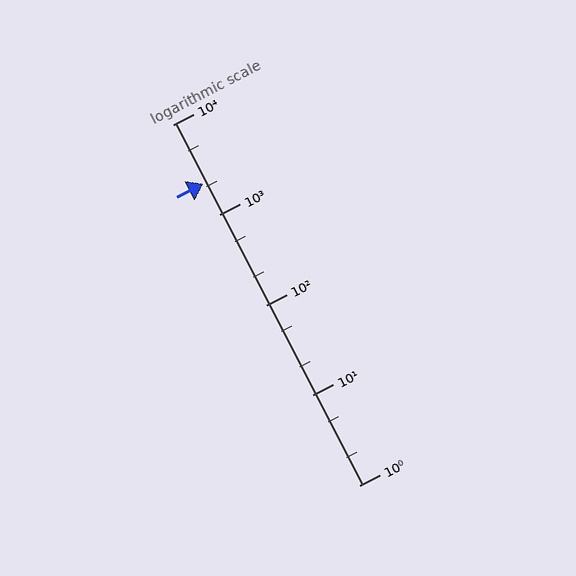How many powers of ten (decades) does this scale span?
The scale spans 4 decades, from 1 to 10000.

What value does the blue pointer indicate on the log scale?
The pointer indicates approximately 2200.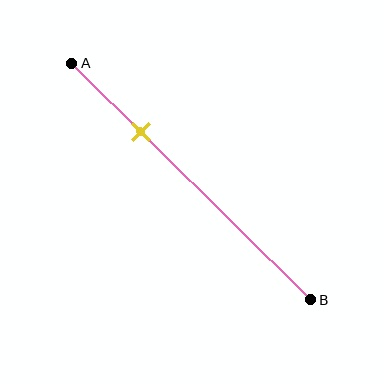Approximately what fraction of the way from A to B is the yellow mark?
The yellow mark is approximately 30% of the way from A to B.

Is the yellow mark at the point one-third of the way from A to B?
No, the mark is at about 30% from A, not at the 33% one-third point.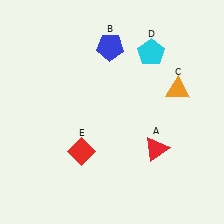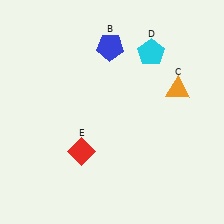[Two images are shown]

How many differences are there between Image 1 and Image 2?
There is 1 difference between the two images.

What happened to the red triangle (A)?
The red triangle (A) was removed in Image 2. It was in the bottom-right area of Image 1.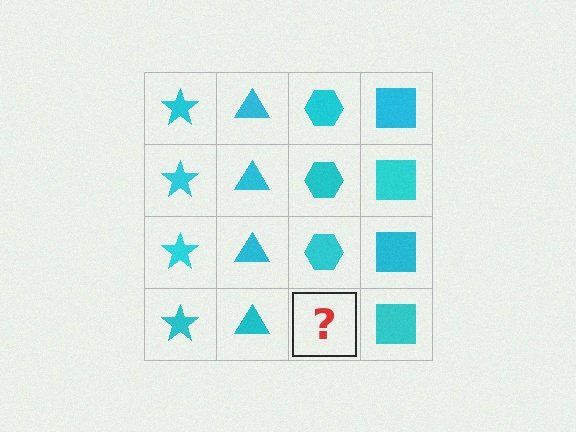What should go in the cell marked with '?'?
The missing cell should contain a cyan hexagon.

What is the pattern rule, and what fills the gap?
The rule is that each column has a consistent shape. The gap should be filled with a cyan hexagon.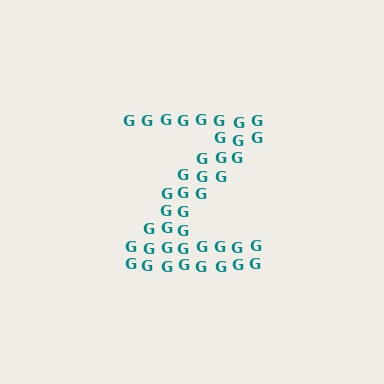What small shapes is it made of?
It is made of small letter G's.